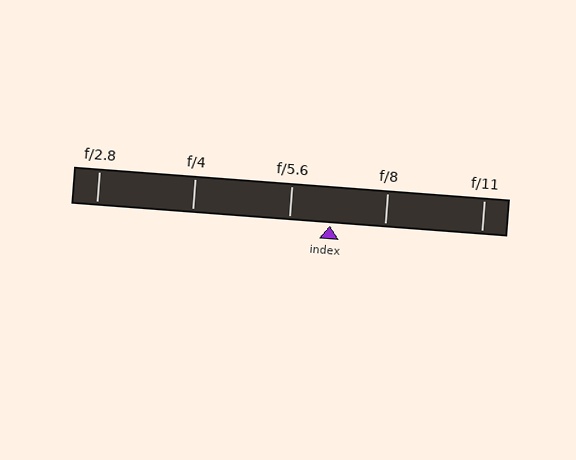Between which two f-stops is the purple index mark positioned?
The index mark is between f/5.6 and f/8.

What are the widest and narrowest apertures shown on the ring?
The widest aperture shown is f/2.8 and the narrowest is f/11.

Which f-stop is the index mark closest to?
The index mark is closest to f/5.6.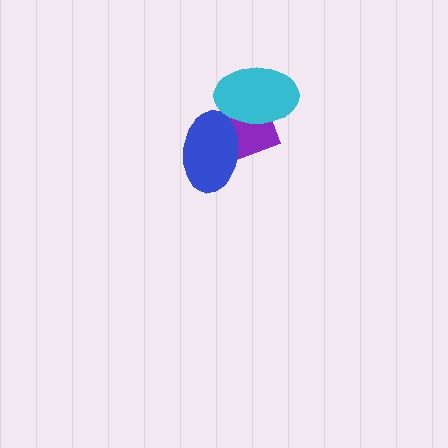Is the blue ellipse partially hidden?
No, no other shape covers it.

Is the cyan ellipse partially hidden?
Yes, it is partially covered by another shape.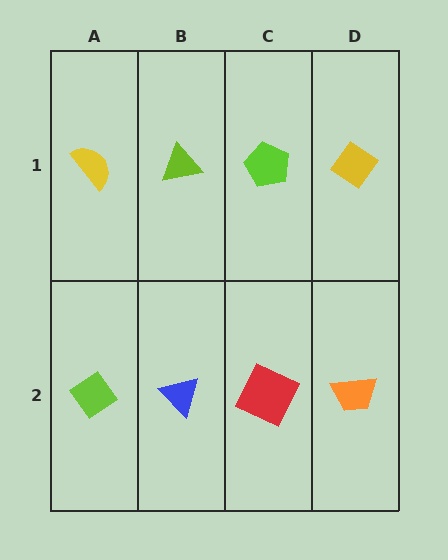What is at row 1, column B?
A lime triangle.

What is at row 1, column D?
A yellow diamond.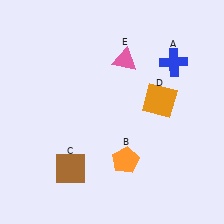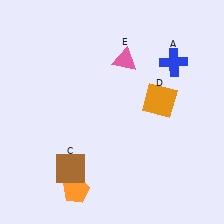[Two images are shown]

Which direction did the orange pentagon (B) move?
The orange pentagon (B) moved left.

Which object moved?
The orange pentagon (B) moved left.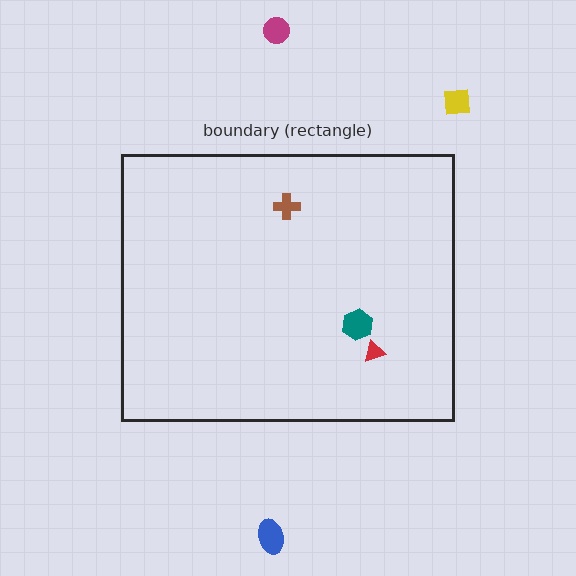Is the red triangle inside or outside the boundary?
Inside.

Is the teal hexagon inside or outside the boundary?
Inside.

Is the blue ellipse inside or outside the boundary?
Outside.